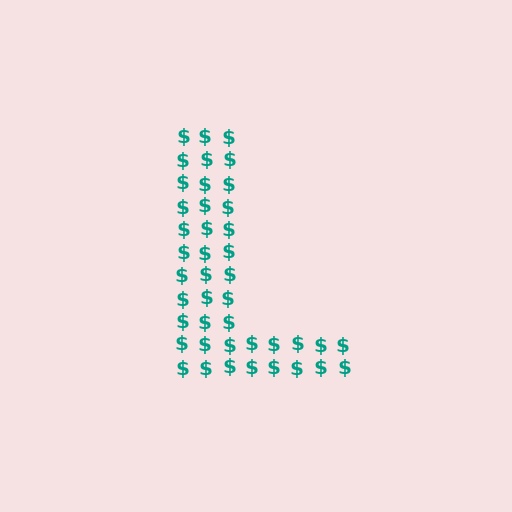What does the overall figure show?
The overall figure shows the letter L.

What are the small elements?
The small elements are dollar signs.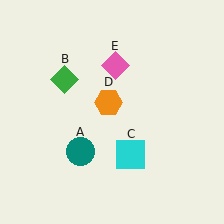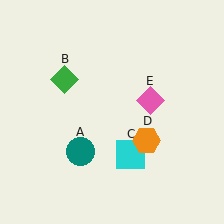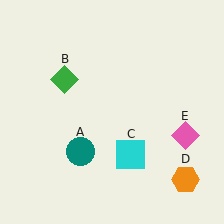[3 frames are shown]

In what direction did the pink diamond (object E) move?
The pink diamond (object E) moved down and to the right.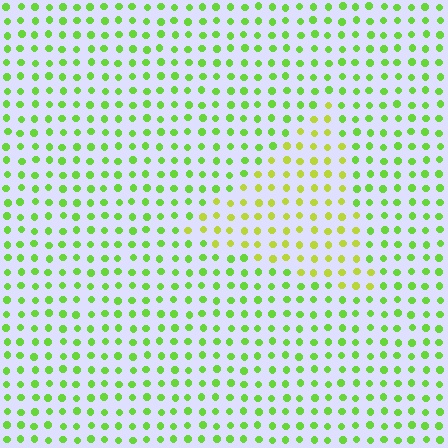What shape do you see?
I see a triangle.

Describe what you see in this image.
The image is filled with small lime elements in a uniform arrangement. A triangle-shaped region is visible where the elements are tinted to a slightly different hue, forming a subtle color boundary.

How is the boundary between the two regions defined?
The boundary is defined purely by a slight shift in hue (about 31 degrees). Spacing, size, and orientation are identical on both sides.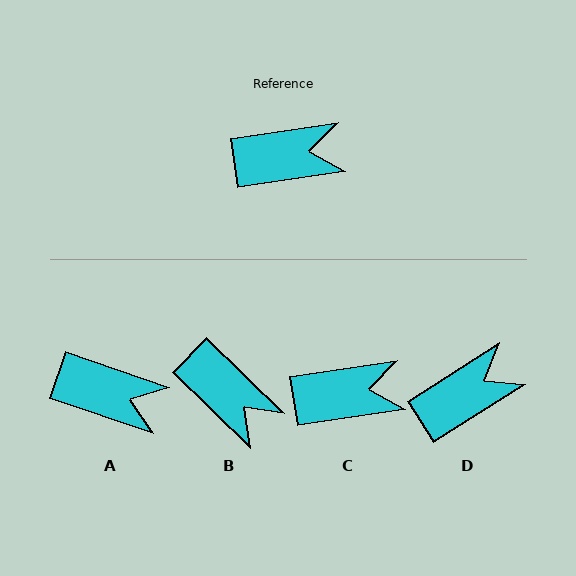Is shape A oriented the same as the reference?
No, it is off by about 27 degrees.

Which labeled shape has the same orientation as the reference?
C.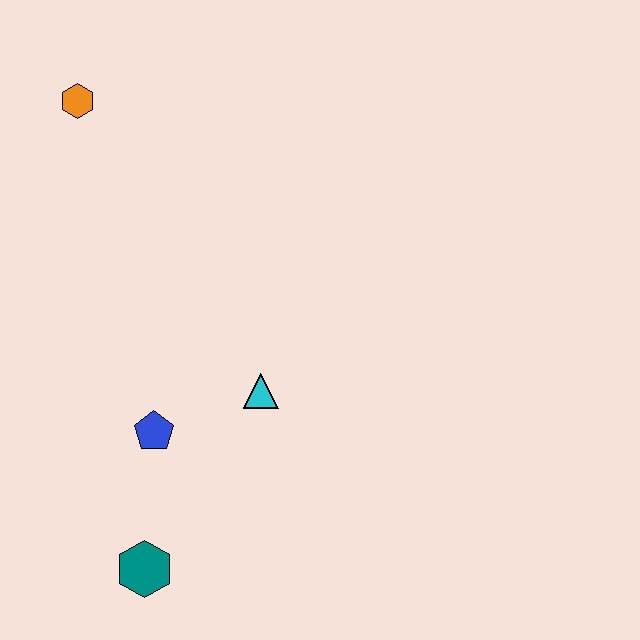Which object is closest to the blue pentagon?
The cyan triangle is closest to the blue pentagon.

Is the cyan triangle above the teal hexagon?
Yes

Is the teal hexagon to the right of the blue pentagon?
No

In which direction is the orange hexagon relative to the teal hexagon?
The orange hexagon is above the teal hexagon.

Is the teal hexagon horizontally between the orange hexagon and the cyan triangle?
Yes